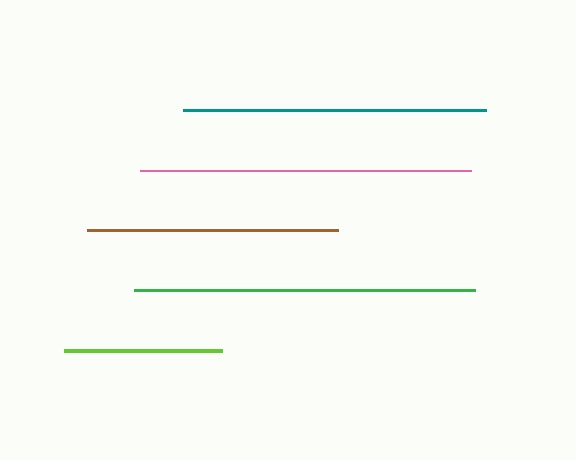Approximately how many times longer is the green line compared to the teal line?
The green line is approximately 1.1 times the length of the teal line.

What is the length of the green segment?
The green segment is approximately 341 pixels long.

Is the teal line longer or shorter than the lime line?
The teal line is longer than the lime line.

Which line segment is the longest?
The green line is the longest at approximately 341 pixels.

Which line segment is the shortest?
The lime line is the shortest at approximately 159 pixels.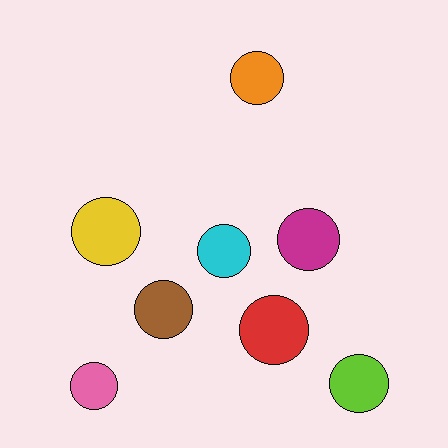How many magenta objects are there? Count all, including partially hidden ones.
There is 1 magenta object.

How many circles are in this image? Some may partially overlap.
There are 8 circles.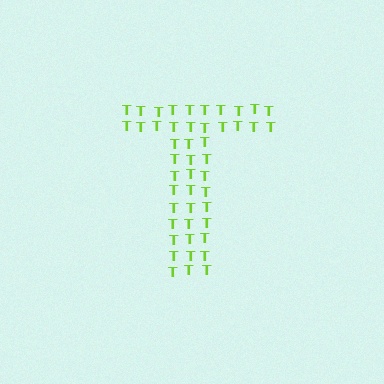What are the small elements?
The small elements are letter T's.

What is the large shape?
The large shape is the letter T.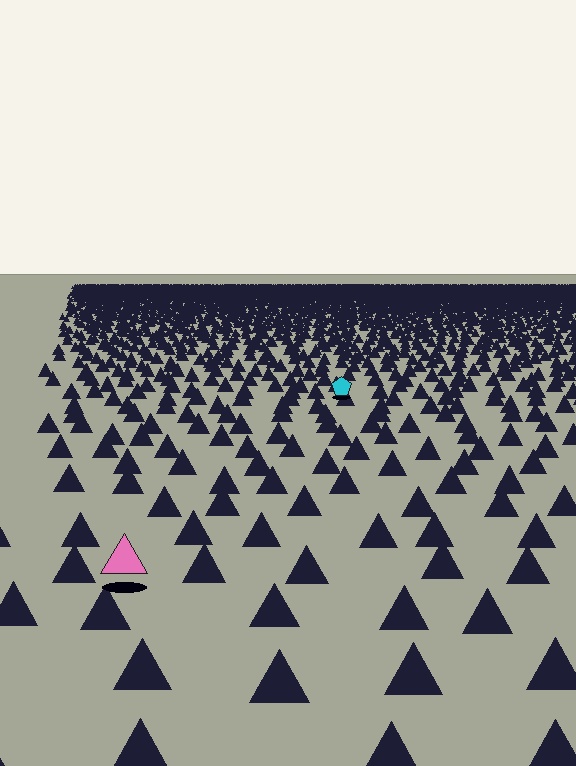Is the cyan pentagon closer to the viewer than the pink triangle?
No. The pink triangle is closer — you can tell from the texture gradient: the ground texture is coarser near it.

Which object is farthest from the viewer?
The cyan pentagon is farthest from the viewer. It appears smaller and the ground texture around it is denser.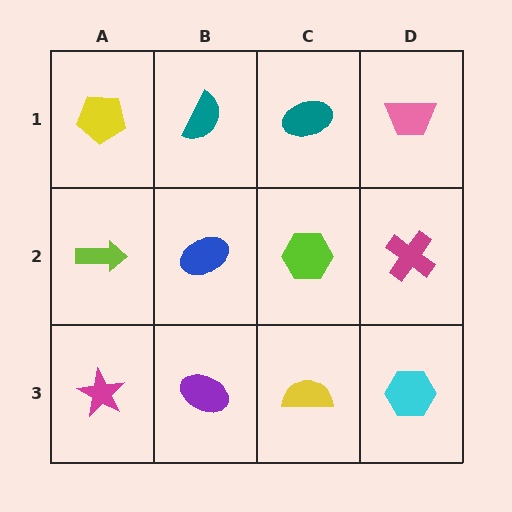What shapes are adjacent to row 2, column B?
A teal semicircle (row 1, column B), a purple ellipse (row 3, column B), a lime arrow (row 2, column A), a lime hexagon (row 2, column C).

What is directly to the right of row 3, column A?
A purple ellipse.